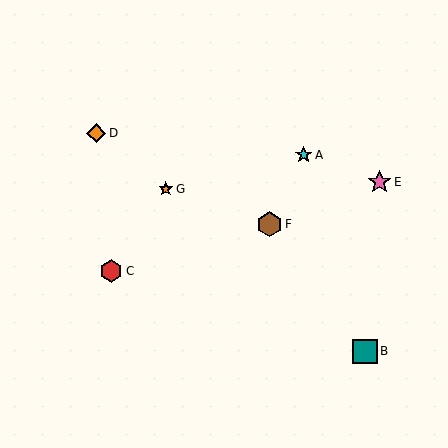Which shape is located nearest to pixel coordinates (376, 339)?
The teal square (labeled B) at (365, 351) is nearest to that location.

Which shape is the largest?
The brown hexagon (labeled F) is the largest.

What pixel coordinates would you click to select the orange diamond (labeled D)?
Click at (96, 133) to select the orange diamond D.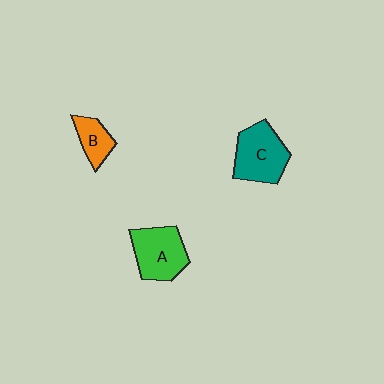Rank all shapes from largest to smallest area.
From largest to smallest: C (teal), A (green), B (orange).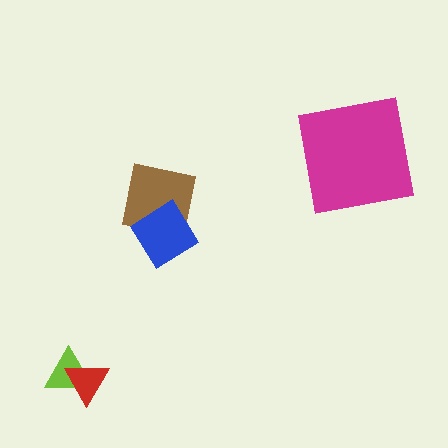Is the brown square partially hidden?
Yes, it is partially covered by another shape.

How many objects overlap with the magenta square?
0 objects overlap with the magenta square.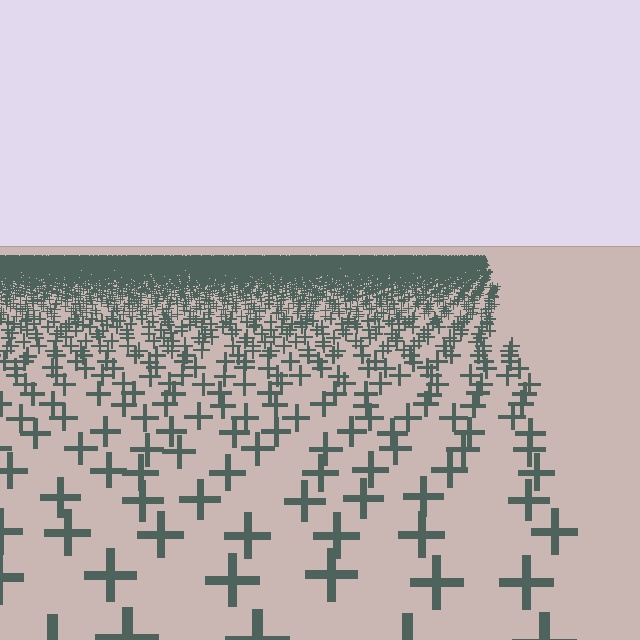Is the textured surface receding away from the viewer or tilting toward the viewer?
The surface is receding away from the viewer. Texture elements get smaller and denser toward the top.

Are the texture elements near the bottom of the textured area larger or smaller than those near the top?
Larger. Near the bottom, elements are closer to the viewer and appear at a bigger on-screen size.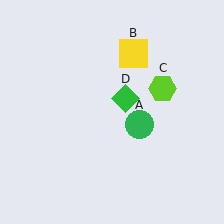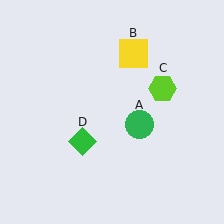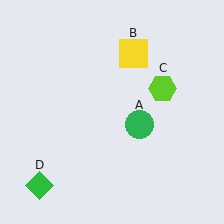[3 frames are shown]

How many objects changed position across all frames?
1 object changed position: green diamond (object D).